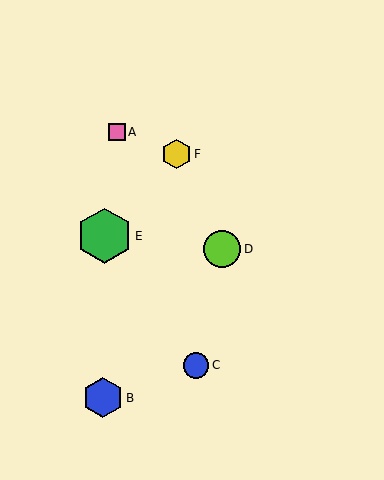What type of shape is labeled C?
Shape C is a blue circle.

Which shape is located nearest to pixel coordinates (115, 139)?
The pink square (labeled A) at (117, 132) is nearest to that location.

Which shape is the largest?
The green hexagon (labeled E) is the largest.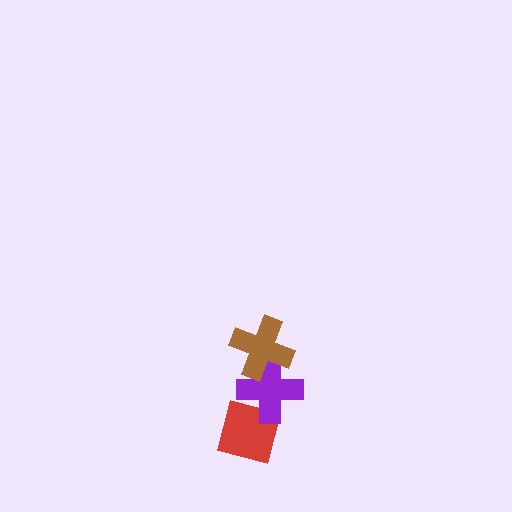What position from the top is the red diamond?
The red diamond is 3rd from the top.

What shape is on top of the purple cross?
The brown cross is on top of the purple cross.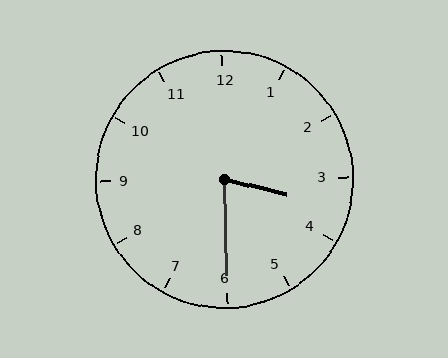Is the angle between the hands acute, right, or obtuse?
It is acute.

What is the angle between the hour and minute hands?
Approximately 75 degrees.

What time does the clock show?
3:30.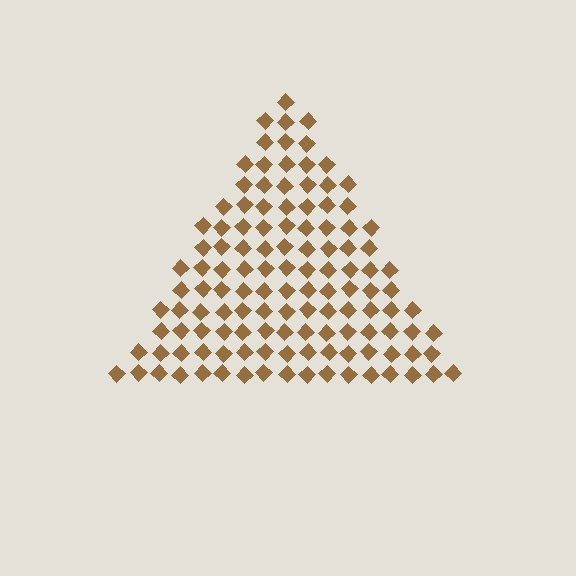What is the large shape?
The large shape is a triangle.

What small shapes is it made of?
It is made of small diamonds.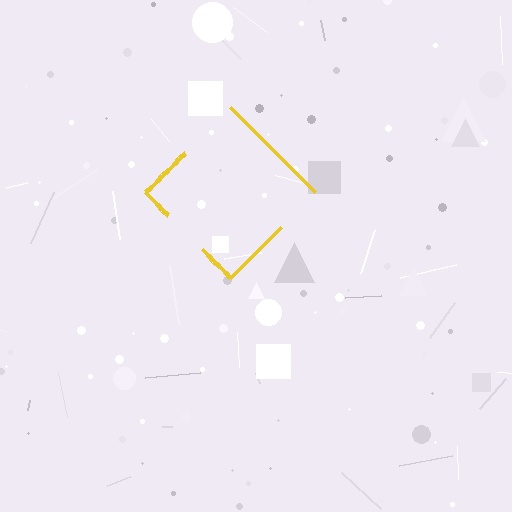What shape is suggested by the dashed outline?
The dashed outline suggests a diamond.